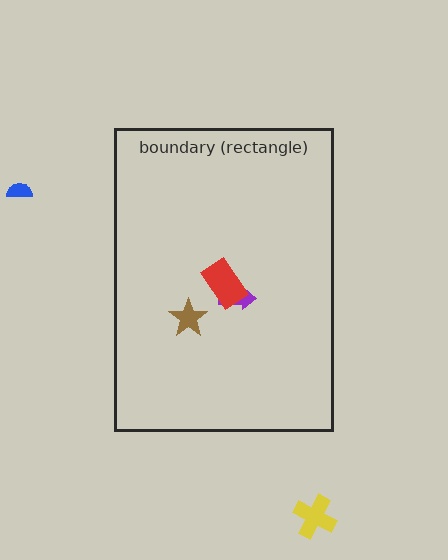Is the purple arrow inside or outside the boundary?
Inside.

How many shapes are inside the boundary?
3 inside, 2 outside.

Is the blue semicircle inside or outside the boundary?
Outside.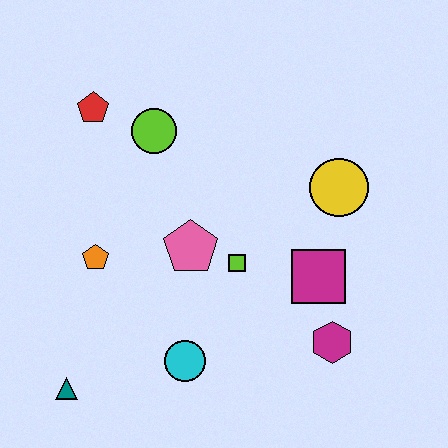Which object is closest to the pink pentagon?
The lime square is closest to the pink pentagon.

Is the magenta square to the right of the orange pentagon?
Yes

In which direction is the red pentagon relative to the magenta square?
The red pentagon is to the left of the magenta square.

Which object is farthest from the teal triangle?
The yellow circle is farthest from the teal triangle.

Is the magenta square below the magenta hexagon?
No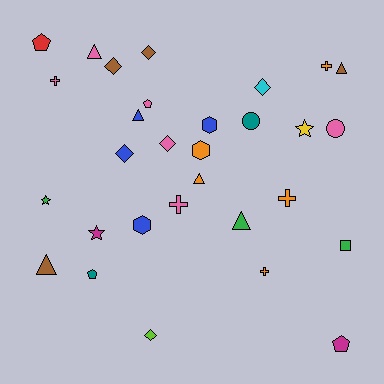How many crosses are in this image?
There are 5 crosses.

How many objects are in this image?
There are 30 objects.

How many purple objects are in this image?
There are no purple objects.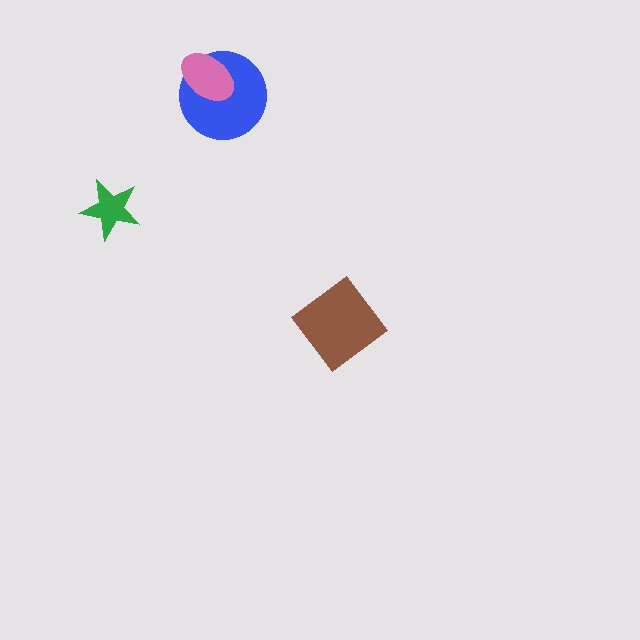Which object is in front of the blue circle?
The pink ellipse is in front of the blue circle.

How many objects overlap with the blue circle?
1 object overlaps with the blue circle.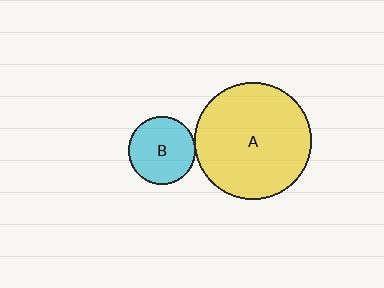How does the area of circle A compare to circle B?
Approximately 3.0 times.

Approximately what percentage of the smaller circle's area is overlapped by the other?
Approximately 5%.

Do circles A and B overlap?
Yes.